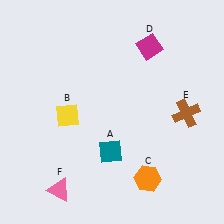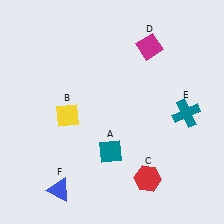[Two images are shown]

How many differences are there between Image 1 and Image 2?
There are 3 differences between the two images.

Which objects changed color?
C changed from orange to red. E changed from brown to teal. F changed from pink to blue.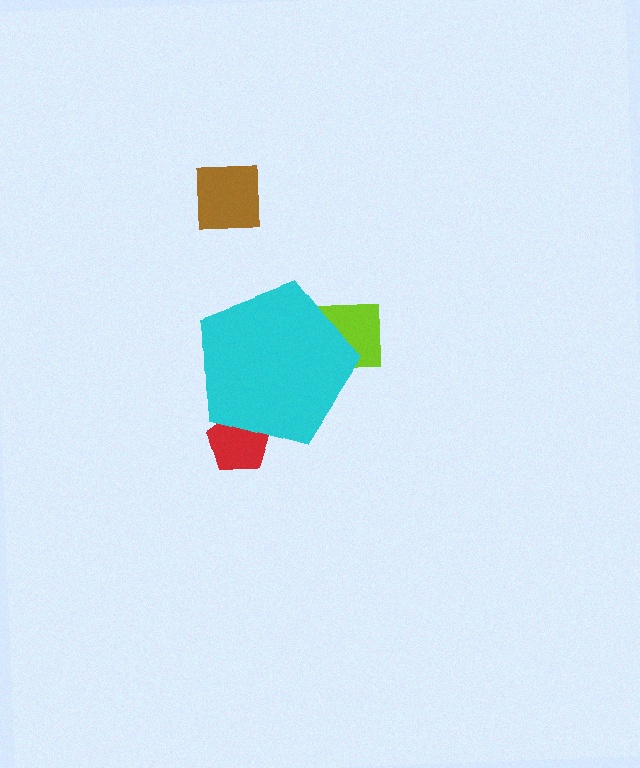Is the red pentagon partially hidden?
Yes, the red pentagon is partially hidden behind the cyan pentagon.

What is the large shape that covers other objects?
A cyan pentagon.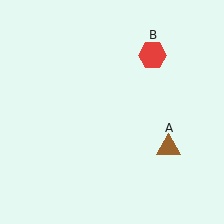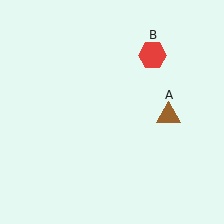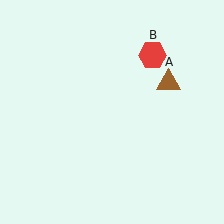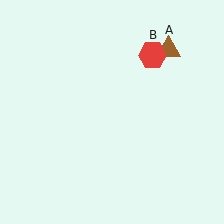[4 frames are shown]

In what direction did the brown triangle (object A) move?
The brown triangle (object A) moved up.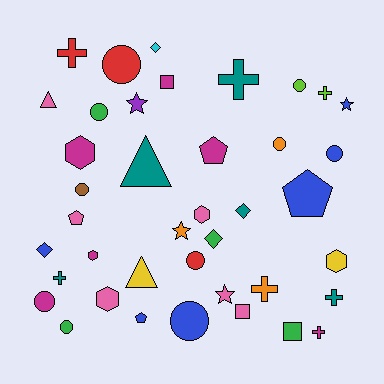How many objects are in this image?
There are 40 objects.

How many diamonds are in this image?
There are 4 diamonds.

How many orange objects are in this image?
There are 3 orange objects.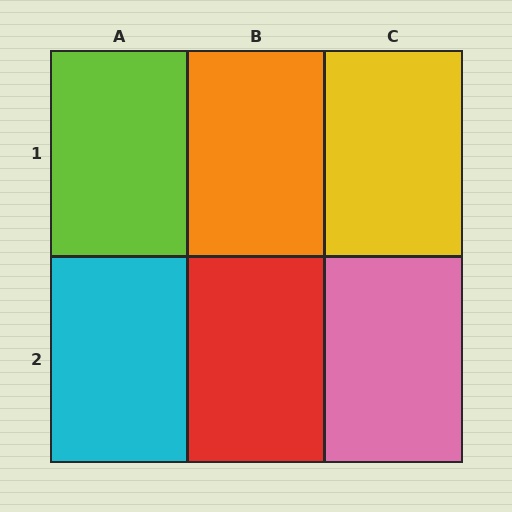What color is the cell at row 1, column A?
Lime.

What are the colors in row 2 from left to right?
Cyan, red, pink.